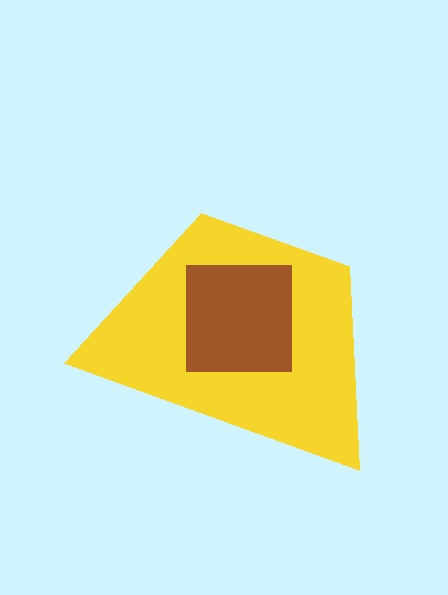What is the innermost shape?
The brown square.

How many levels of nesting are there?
2.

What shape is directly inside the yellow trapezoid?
The brown square.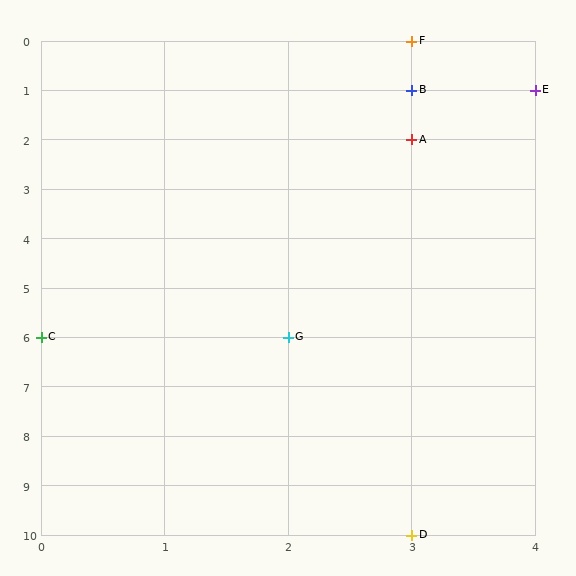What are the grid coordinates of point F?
Point F is at grid coordinates (3, 0).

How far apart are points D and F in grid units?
Points D and F are 10 rows apart.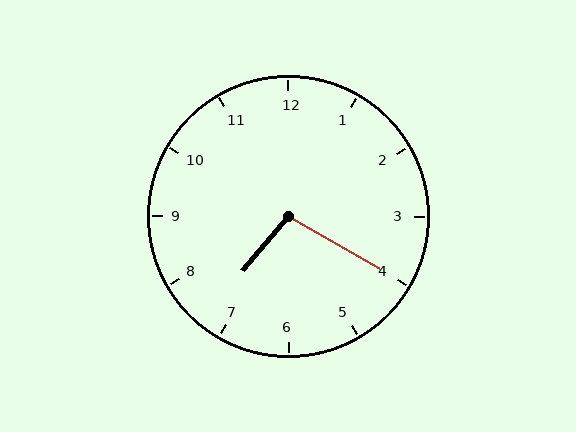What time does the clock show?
7:20.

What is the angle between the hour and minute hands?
Approximately 100 degrees.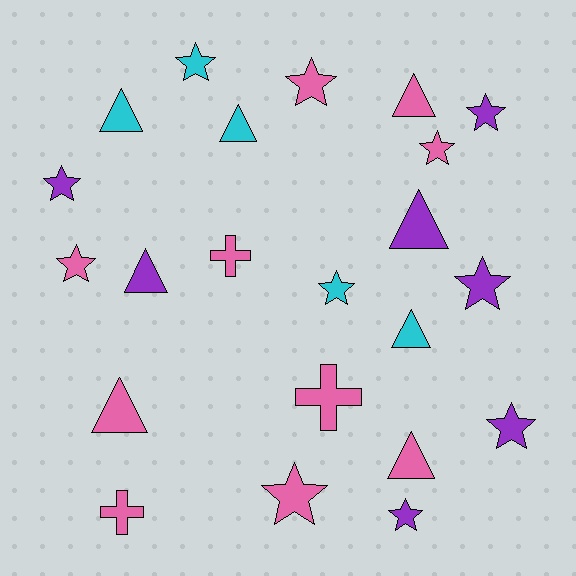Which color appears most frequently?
Pink, with 10 objects.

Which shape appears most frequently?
Star, with 11 objects.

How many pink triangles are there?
There are 3 pink triangles.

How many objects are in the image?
There are 22 objects.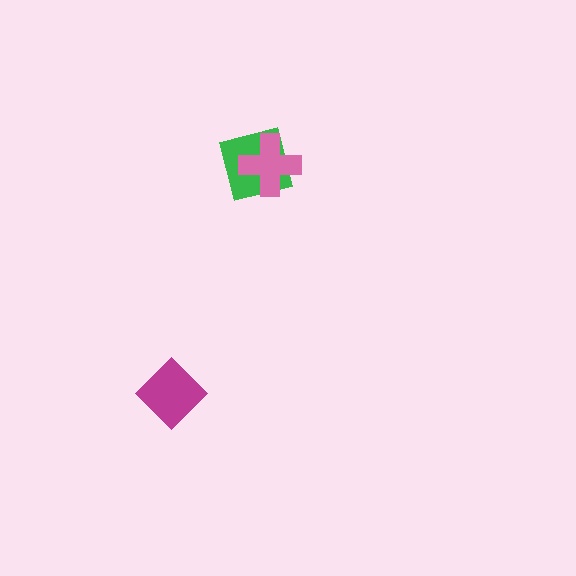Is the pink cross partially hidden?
No, no other shape covers it.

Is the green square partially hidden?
Yes, it is partially covered by another shape.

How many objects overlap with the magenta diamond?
0 objects overlap with the magenta diamond.